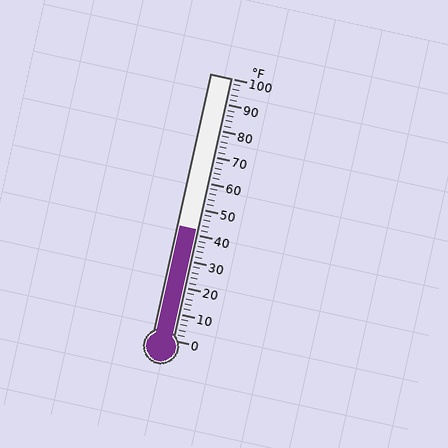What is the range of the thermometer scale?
The thermometer scale ranges from 0°F to 100°F.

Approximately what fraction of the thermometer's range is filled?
The thermometer is filled to approximately 40% of its range.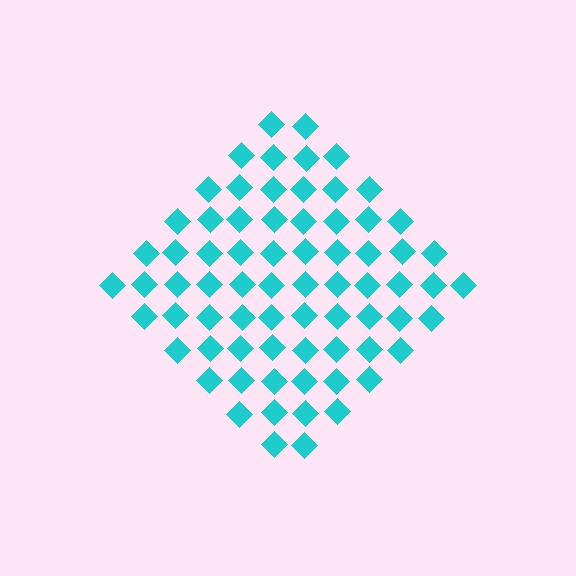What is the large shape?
The large shape is a diamond.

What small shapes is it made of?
It is made of small diamonds.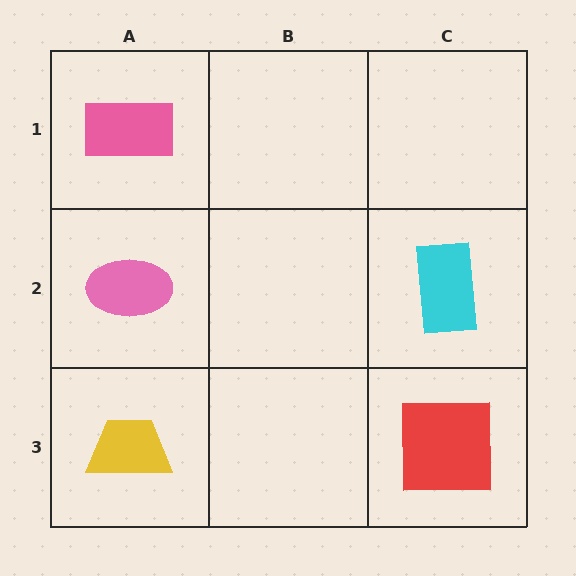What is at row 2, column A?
A pink ellipse.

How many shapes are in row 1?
1 shape.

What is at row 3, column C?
A red square.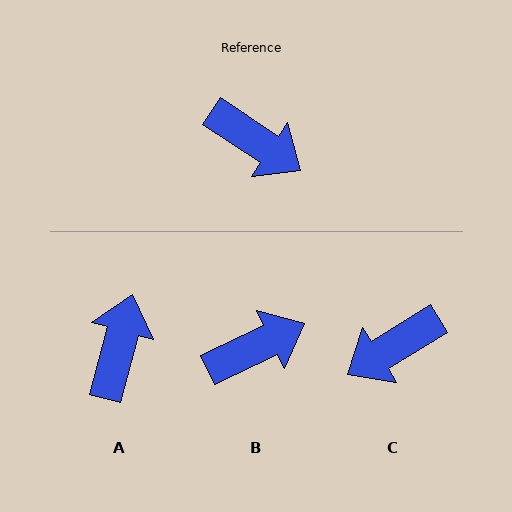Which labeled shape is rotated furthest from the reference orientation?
C, about 114 degrees away.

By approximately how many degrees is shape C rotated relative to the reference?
Approximately 114 degrees clockwise.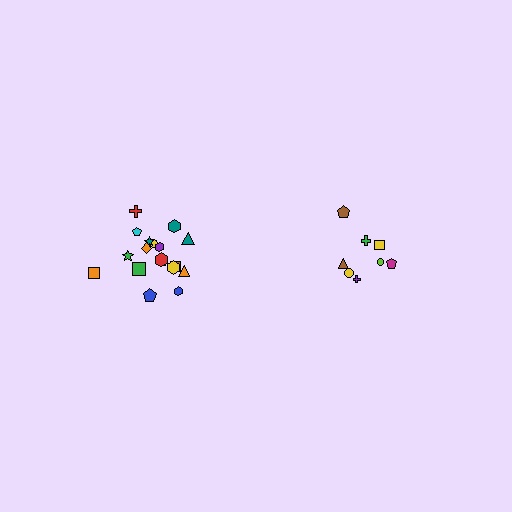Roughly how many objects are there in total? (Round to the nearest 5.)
Roughly 25 objects in total.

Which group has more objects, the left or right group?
The left group.